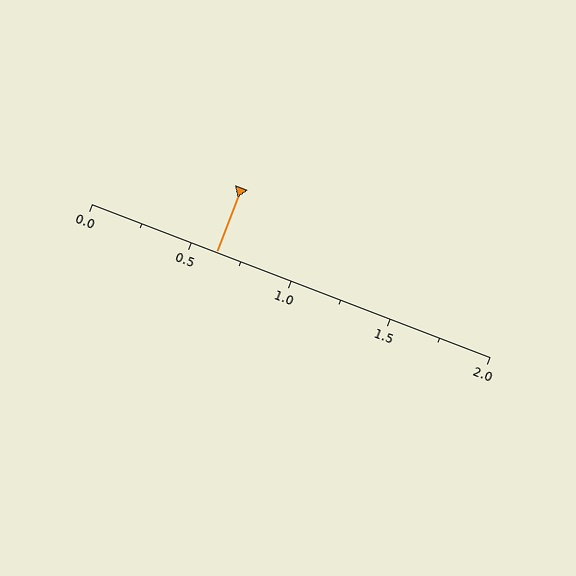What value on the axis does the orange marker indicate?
The marker indicates approximately 0.62.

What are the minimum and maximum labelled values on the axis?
The axis runs from 0.0 to 2.0.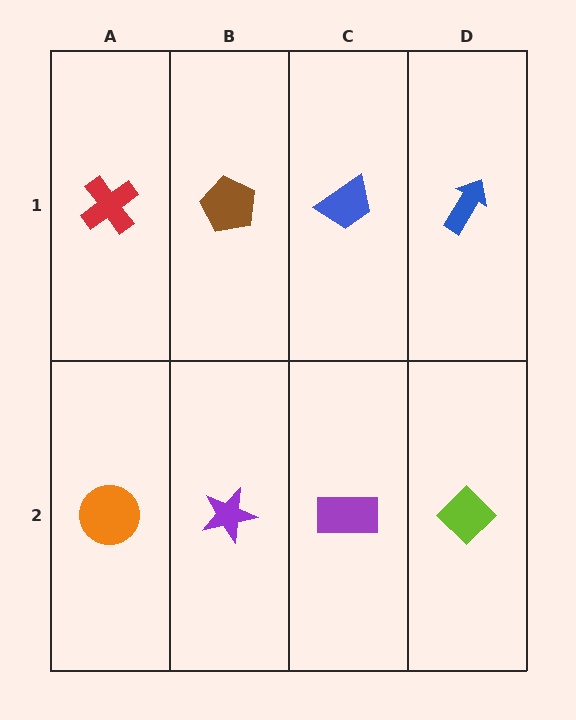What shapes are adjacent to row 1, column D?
A lime diamond (row 2, column D), a blue trapezoid (row 1, column C).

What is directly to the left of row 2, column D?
A purple rectangle.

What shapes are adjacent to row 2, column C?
A blue trapezoid (row 1, column C), a purple star (row 2, column B), a lime diamond (row 2, column D).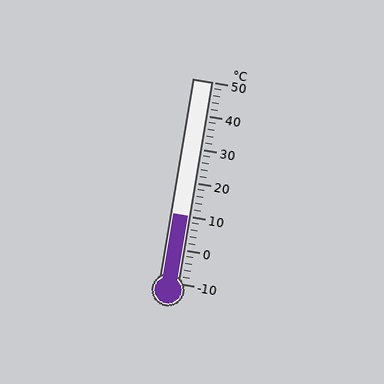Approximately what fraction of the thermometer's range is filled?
The thermometer is filled to approximately 35% of its range.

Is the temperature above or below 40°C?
The temperature is below 40°C.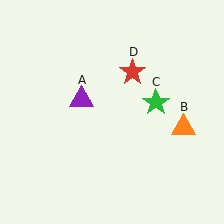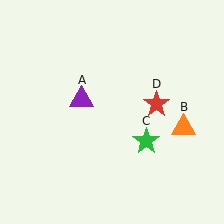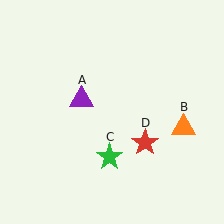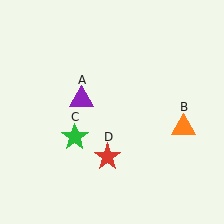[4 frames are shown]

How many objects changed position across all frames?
2 objects changed position: green star (object C), red star (object D).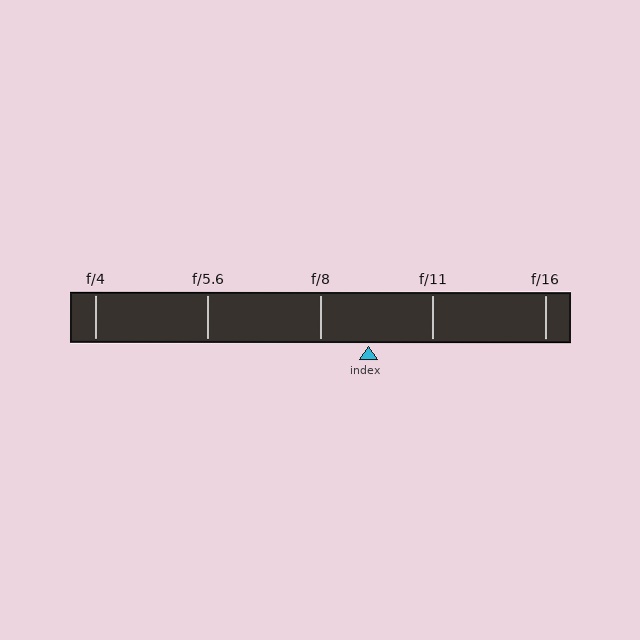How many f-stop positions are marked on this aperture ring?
There are 5 f-stop positions marked.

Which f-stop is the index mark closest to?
The index mark is closest to f/8.